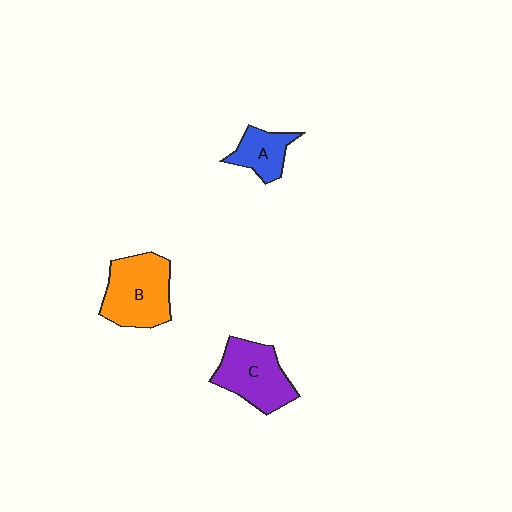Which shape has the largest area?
Shape B (orange).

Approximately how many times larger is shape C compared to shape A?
Approximately 1.7 times.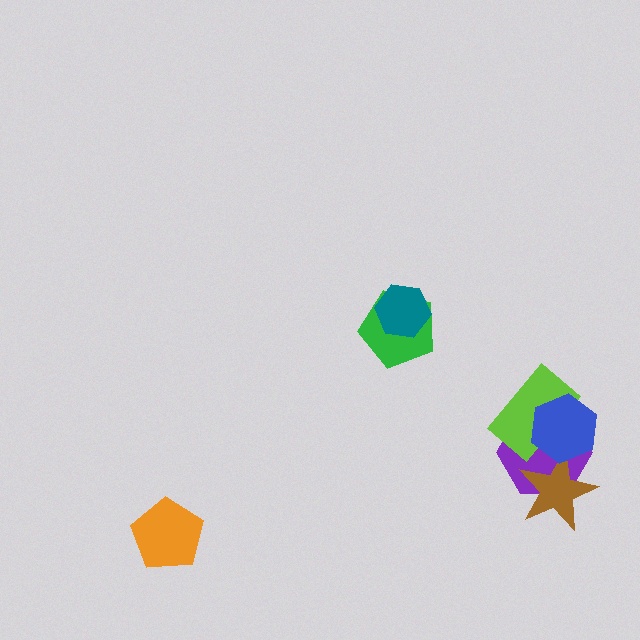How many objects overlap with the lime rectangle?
2 objects overlap with the lime rectangle.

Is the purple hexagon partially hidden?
Yes, it is partially covered by another shape.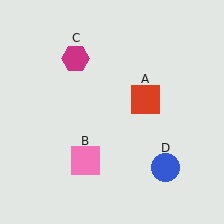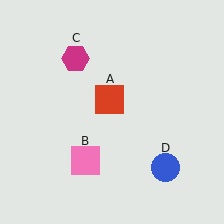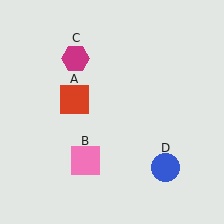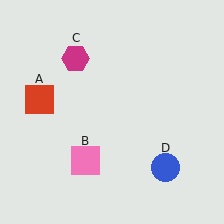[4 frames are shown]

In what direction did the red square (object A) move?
The red square (object A) moved left.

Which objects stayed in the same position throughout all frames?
Pink square (object B) and magenta hexagon (object C) and blue circle (object D) remained stationary.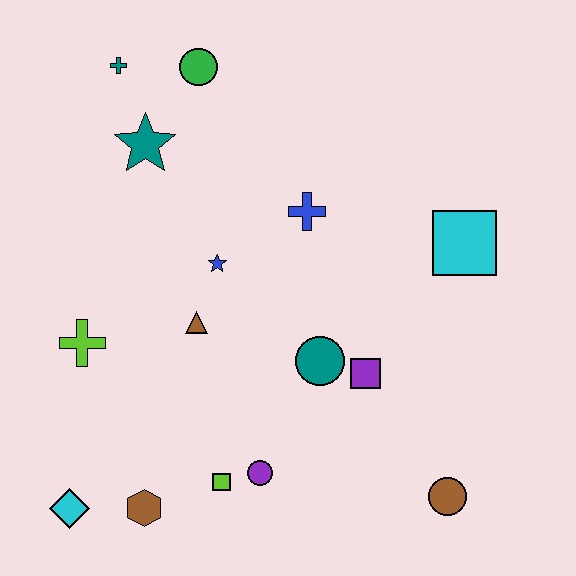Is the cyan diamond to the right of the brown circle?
No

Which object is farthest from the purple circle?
The teal cross is farthest from the purple circle.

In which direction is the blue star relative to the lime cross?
The blue star is to the right of the lime cross.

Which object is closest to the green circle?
The teal cross is closest to the green circle.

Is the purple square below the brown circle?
No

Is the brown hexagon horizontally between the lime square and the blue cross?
No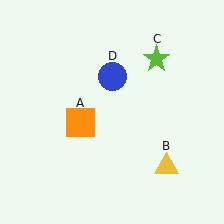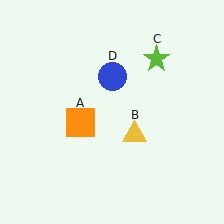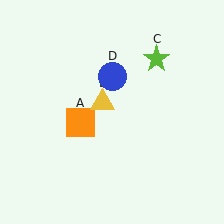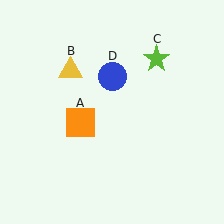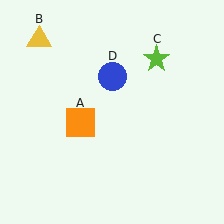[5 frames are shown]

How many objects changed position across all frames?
1 object changed position: yellow triangle (object B).